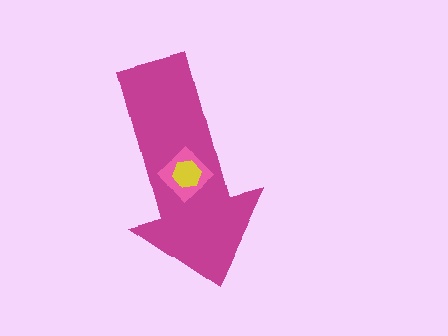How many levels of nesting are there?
3.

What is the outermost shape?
The magenta arrow.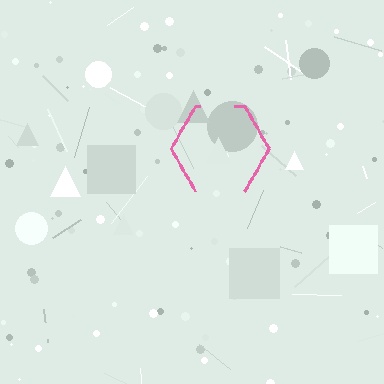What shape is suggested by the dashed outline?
The dashed outline suggests a hexagon.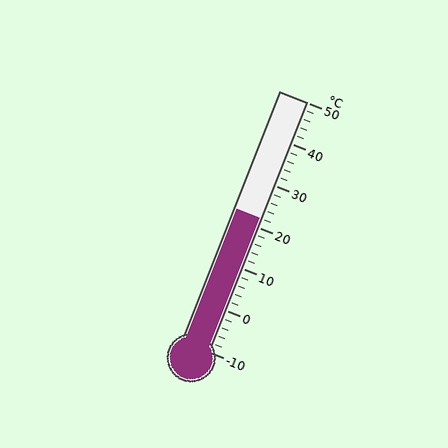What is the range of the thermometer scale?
The thermometer scale ranges from -10°C to 50°C.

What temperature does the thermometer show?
The thermometer shows approximately 22°C.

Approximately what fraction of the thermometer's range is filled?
The thermometer is filled to approximately 55% of its range.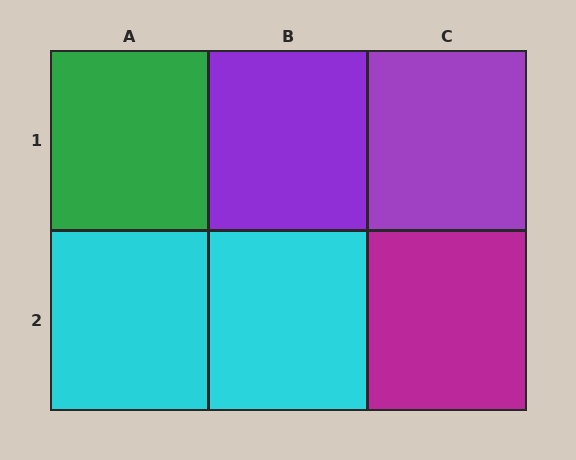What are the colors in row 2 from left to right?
Cyan, cyan, magenta.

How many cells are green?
1 cell is green.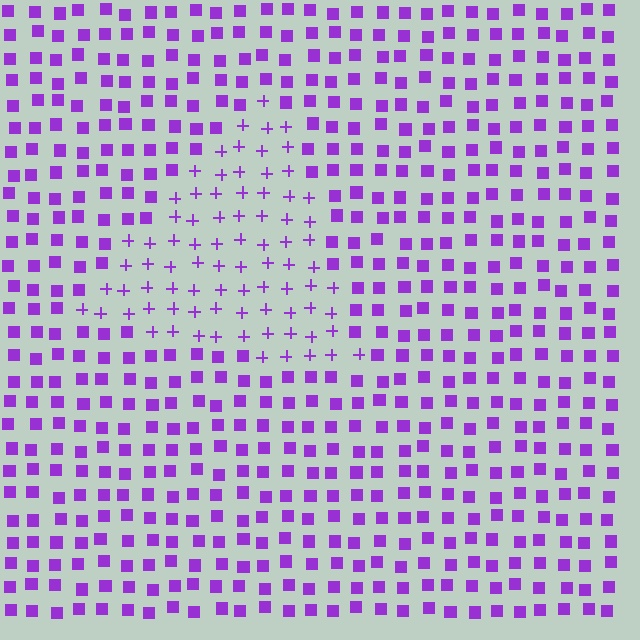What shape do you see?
I see a triangle.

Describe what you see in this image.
The image is filled with small purple elements arranged in a uniform grid. A triangle-shaped region contains plus signs, while the surrounding area contains squares. The boundary is defined purely by the change in element shape.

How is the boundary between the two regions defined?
The boundary is defined by a change in element shape: plus signs inside vs. squares outside. All elements share the same color and spacing.